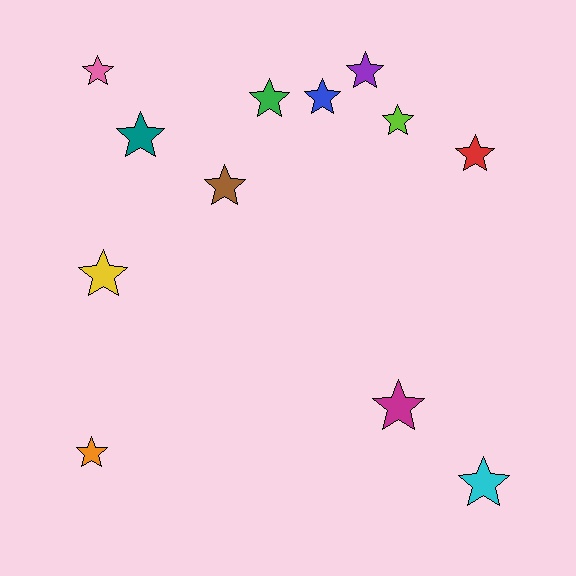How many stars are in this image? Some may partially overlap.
There are 12 stars.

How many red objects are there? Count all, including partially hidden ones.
There is 1 red object.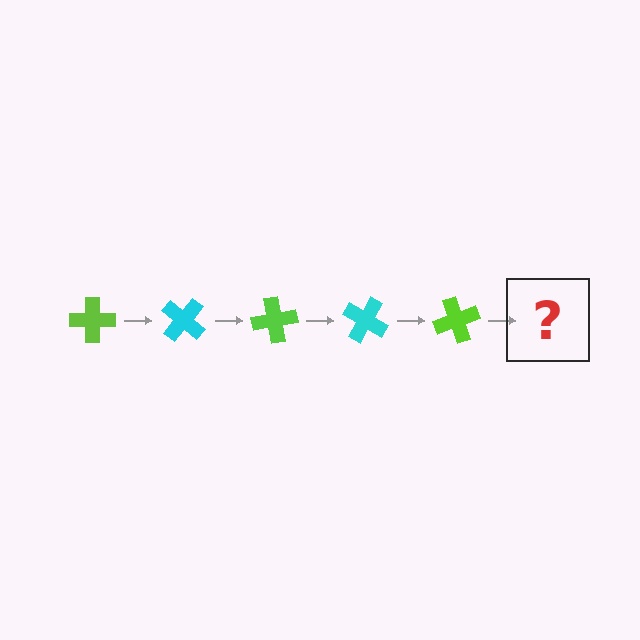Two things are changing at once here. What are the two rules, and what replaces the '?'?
The two rules are that it rotates 40 degrees each step and the color cycles through lime and cyan. The '?' should be a cyan cross, rotated 200 degrees from the start.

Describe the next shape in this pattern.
It should be a cyan cross, rotated 200 degrees from the start.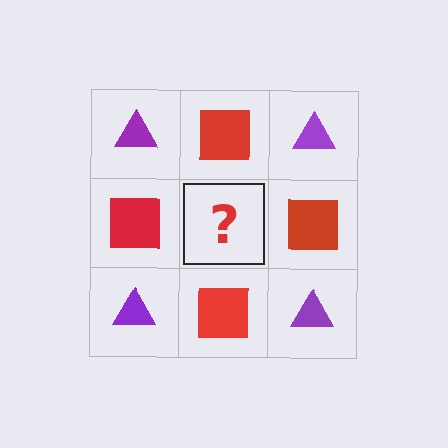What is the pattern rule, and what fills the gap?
The rule is that it alternates purple triangle and red square in a checkerboard pattern. The gap should be filled with a purple triangle.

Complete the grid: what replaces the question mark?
The question mark should be replaced with a purple triangle.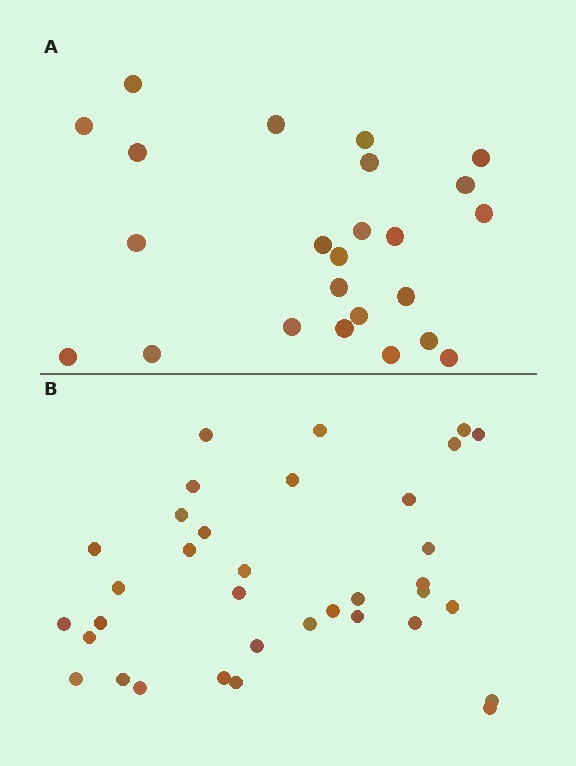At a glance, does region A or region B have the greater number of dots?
Region B (the bottom region) has more dots.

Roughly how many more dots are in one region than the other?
Region B has roughly 12 or so more dots than region A.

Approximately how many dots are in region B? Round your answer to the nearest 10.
About 40 dots. (The exact count is 35, which rounds to 40.)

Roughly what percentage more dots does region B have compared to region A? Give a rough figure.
About 45% more.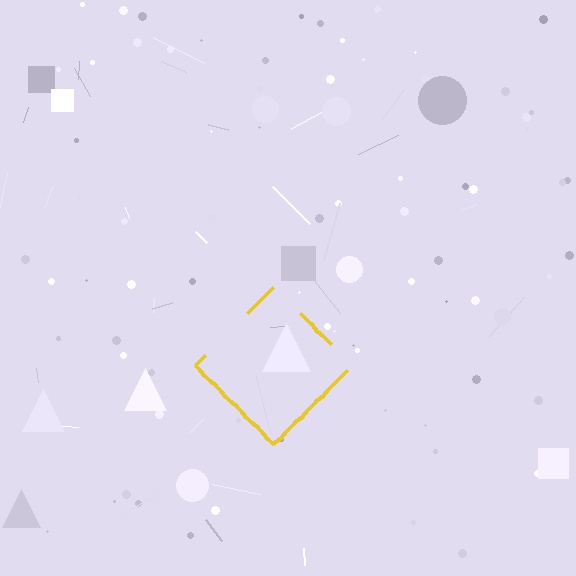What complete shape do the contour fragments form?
The contour fragments form a diamond.